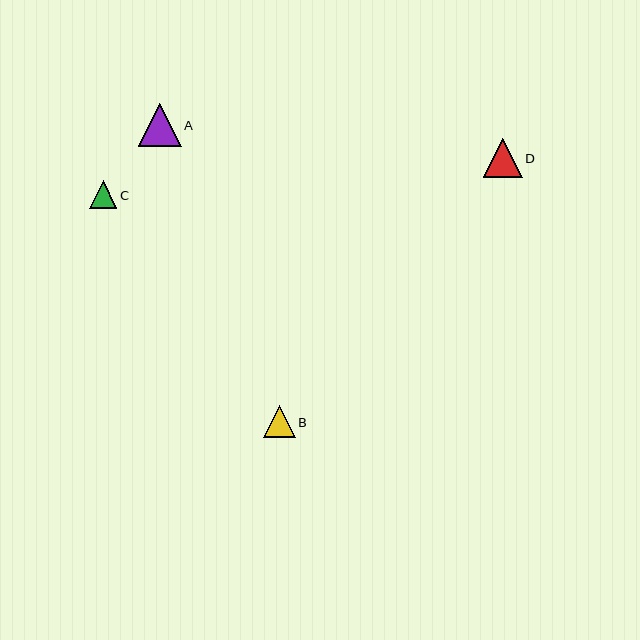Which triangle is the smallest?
Triangle C is the smallest with a size of approximately 28 pixels.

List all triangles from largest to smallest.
From largest to smallest: A, D, B, C.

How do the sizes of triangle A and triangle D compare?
Triangle A and triangle D are approximately the same size.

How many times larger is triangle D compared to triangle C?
Triangle D is approximately 1.4 times the size of triangle C.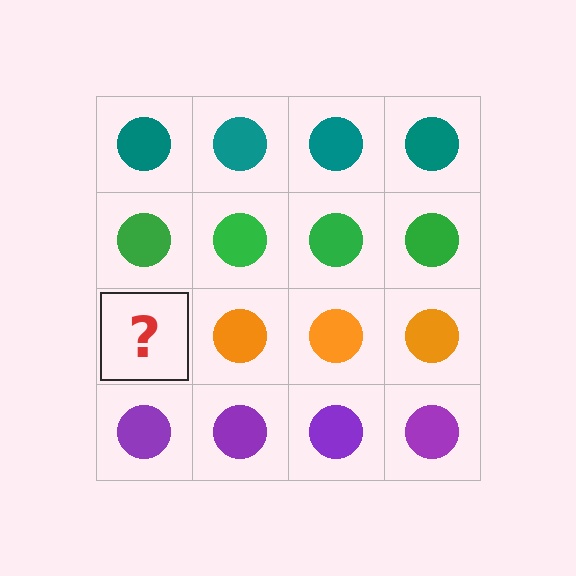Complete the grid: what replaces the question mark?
The question mark should be replaced with an orange circle.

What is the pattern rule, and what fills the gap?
The rule is that each row has a consistent color. The gap should be filled with an orange circle.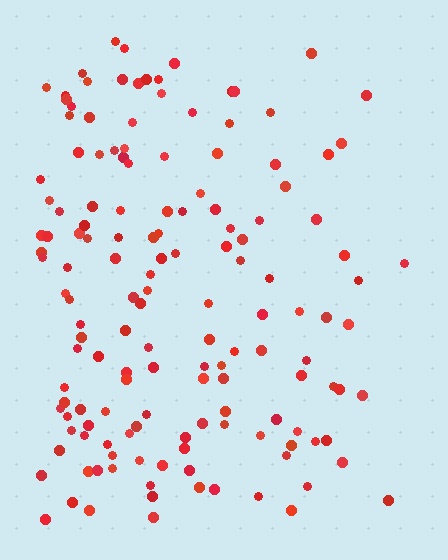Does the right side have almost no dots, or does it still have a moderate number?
Still a moderate number, just noticeably fewer than the left.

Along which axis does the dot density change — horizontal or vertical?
Horizontal.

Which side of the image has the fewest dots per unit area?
The right.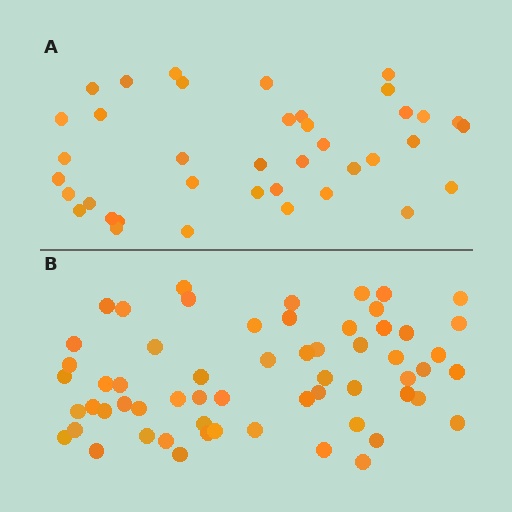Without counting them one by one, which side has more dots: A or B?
Region B (the bottom region) has more dots.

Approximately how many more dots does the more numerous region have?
Region B has approximately 20 more dots than region A.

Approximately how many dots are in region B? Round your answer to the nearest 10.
About 60 dots.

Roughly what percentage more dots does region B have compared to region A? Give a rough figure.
About 55% more.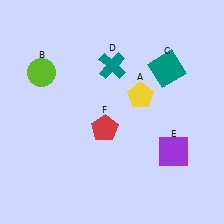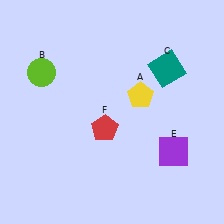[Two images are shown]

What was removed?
The teal cross (D) was removed in Image 2.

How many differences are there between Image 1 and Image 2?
There is 1 difference between the two images.